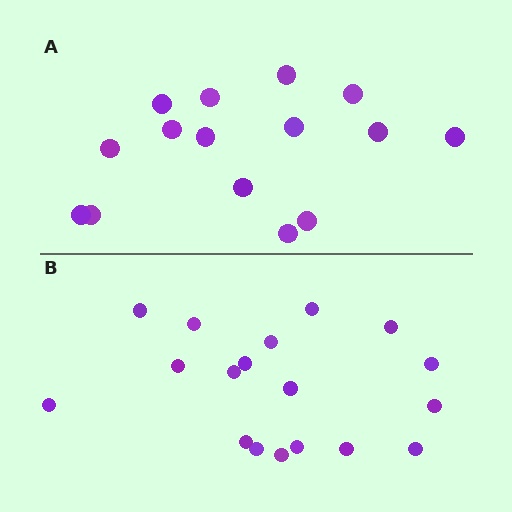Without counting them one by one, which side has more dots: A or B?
Region B (the bottom region) has more dots.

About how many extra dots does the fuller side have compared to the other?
Region B has just a few more — roughly 2 or 3 more dots than region A.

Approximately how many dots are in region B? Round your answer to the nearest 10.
About 20 dots. (The exact count is 18, which rounds to 20.)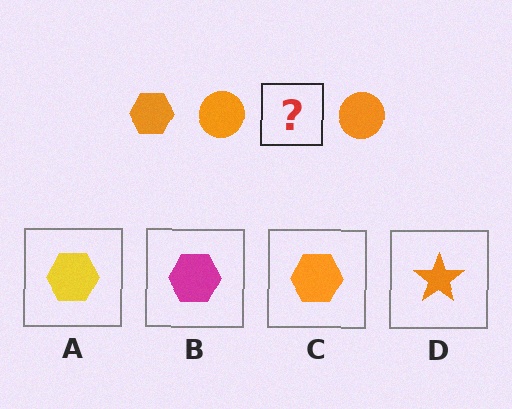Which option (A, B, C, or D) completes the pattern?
C.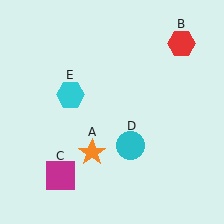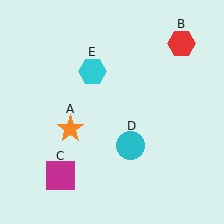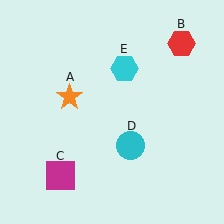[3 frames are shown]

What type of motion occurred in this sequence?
The orange star (object A), cyan hexagon (object E) rotated clockwise around the center of the scene.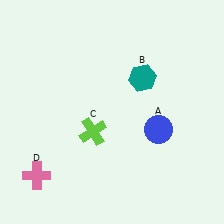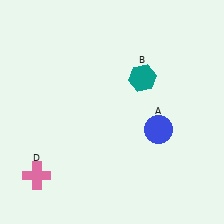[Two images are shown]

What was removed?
The lime cross (C) was removed in Image 2.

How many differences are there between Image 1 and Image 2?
There is 1 difference between the two images.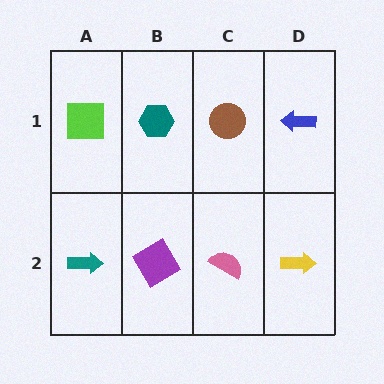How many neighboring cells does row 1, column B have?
3.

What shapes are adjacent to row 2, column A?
A lime square (row 1, column A), a purple diamond (row 2, column B).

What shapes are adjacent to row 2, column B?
A teal hexagon (row 1, column B), a teal arrow (row 2, column A), a pink semicircle (row 2, column C).